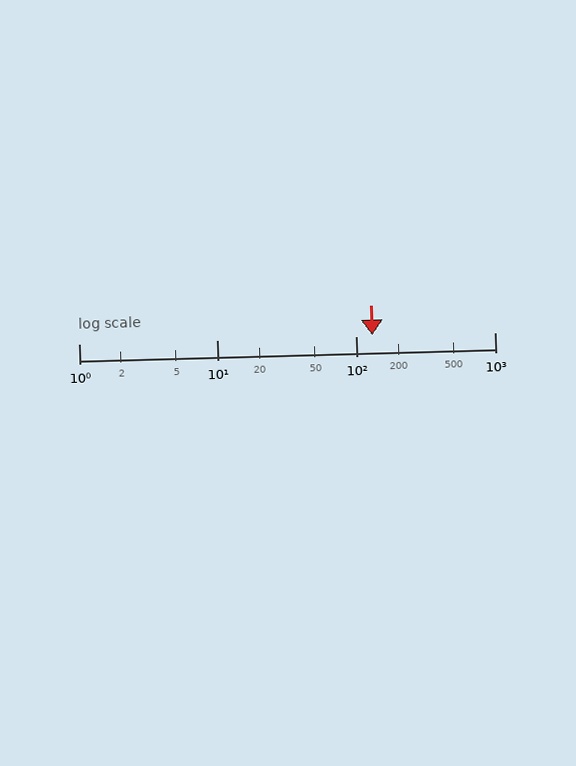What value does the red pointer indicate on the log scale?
The pointer indicates approximately 130.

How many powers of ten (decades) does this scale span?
The scale spans 3 decades, from 1 to 1000.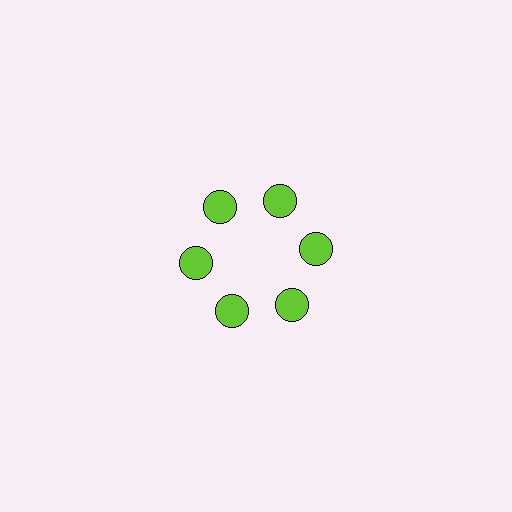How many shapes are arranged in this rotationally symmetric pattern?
There are 6 shapes, arranged in 6 groups of 1.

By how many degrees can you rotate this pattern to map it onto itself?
The pattern maps onto itself every 60 degrees of rotation.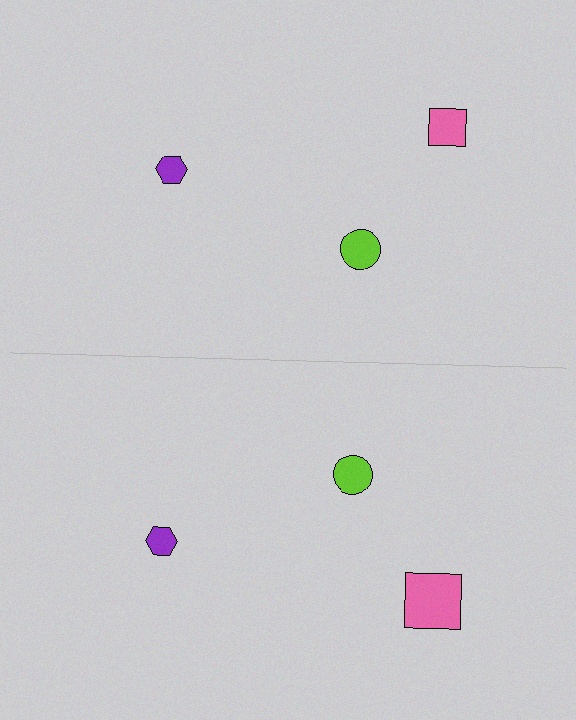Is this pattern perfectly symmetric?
No, the pattern is not perfectly symmetric. The pink square on the bottom side has a different size than its mirror counterpart.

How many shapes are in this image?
There are 6 shapes in this image.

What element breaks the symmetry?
The pink square on the bottom side has a different size than its mirror counterpart.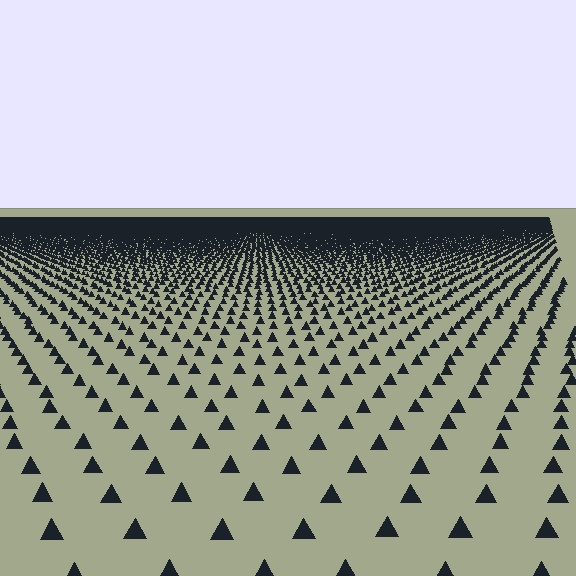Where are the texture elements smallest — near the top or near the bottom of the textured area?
Near the top.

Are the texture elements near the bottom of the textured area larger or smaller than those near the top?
Larger. Near the bottom, elements are closer to the viewer and appear at a bigger on-screen size.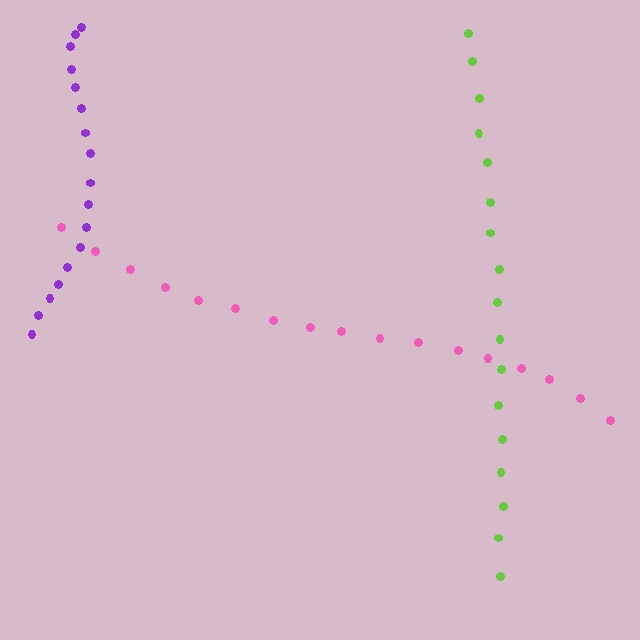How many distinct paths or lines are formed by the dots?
There are 3 distinct paths.